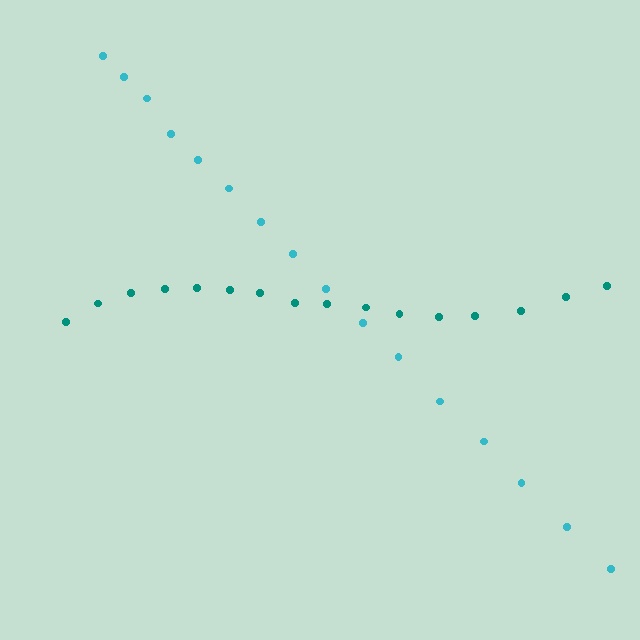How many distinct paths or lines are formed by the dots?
There are 2 distinct paths.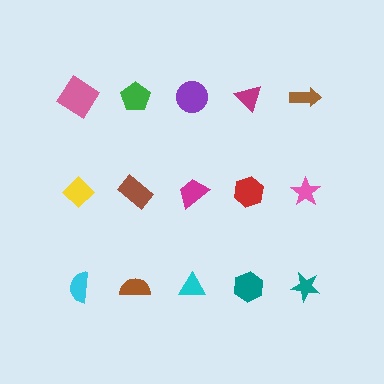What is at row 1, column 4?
A magenta triangle.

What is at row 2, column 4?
A red hexagon.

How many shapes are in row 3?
5 shapes.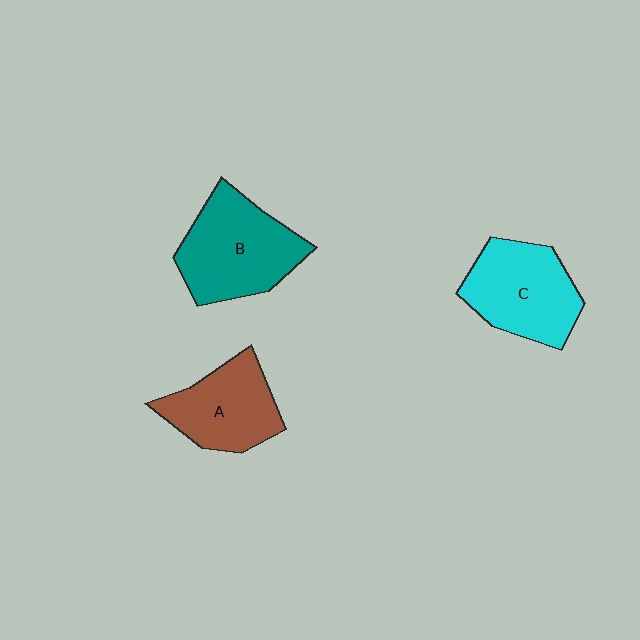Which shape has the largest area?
Shape B (teal).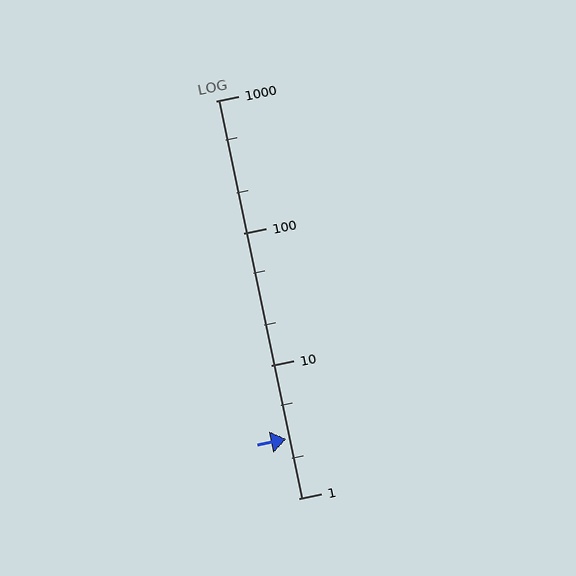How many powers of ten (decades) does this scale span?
The scale spans 3 decades, from 1 to 1000.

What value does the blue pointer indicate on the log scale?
The pointer indicates approximately 2.8.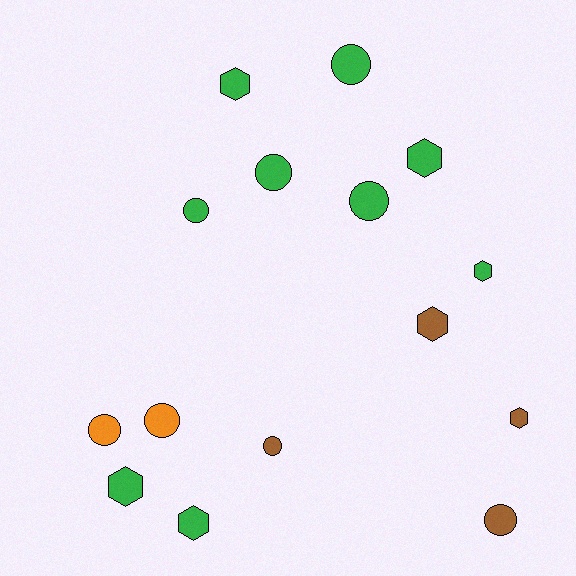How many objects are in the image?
There are 15 objects.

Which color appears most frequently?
Green, with 9 objects.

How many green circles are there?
There are 4 green circles.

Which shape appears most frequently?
Circle, with 8 objects.